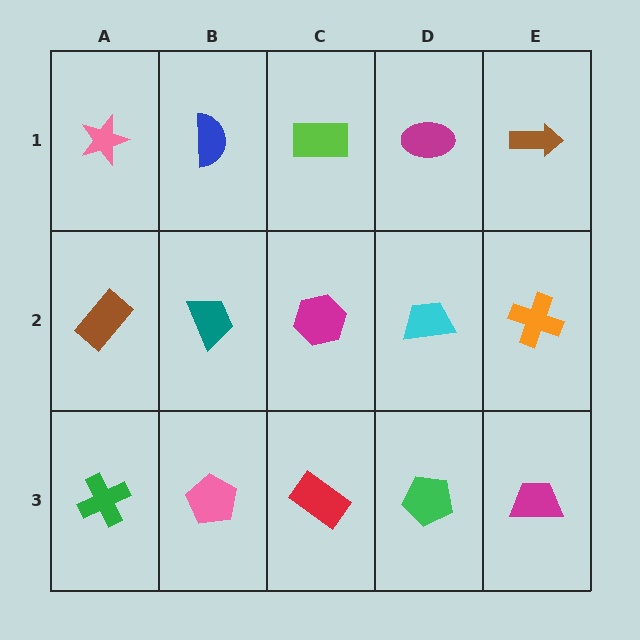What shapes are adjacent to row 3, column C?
A magenta hexagon (row 2, column C), a pink pentagon (row 3, column B), a green pentagon (row 3, column D).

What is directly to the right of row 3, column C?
A green pentagon.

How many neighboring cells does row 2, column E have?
3.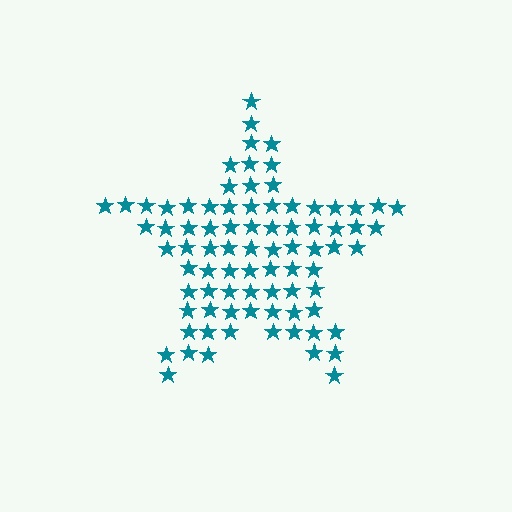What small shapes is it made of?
It is made of small stars.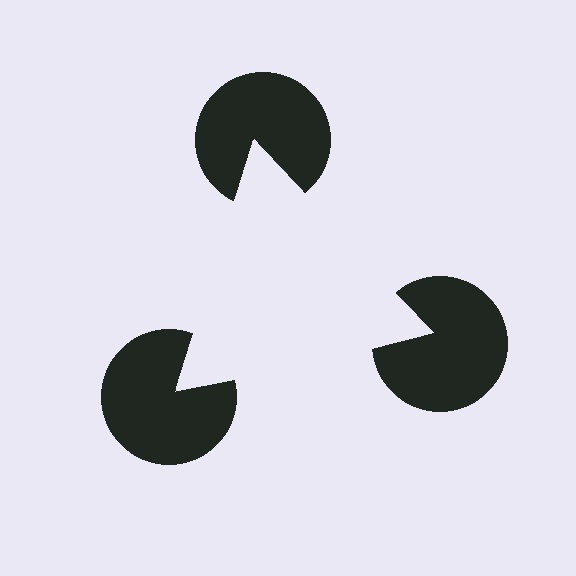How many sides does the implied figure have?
3 sides.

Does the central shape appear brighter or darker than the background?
It typically appears slightly brighter than the background, even though no actual brightness change is drawn.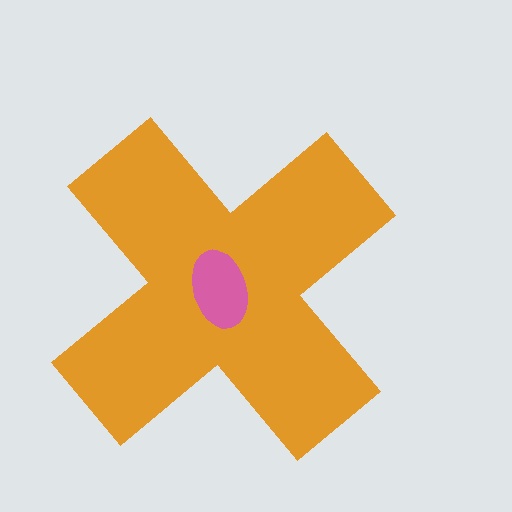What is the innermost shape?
The pink ellipse.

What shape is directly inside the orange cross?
The pink ellipse.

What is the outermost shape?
The orange cross.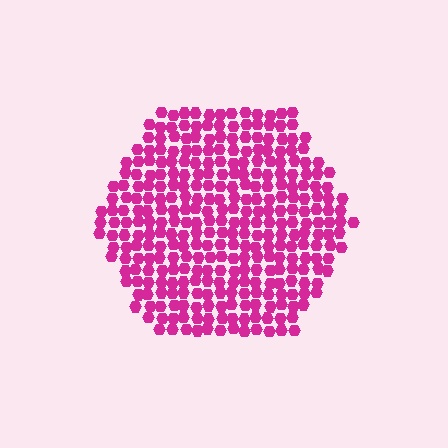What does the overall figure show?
The overall figure shows a hexagon.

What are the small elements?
The small elements are hexagons.